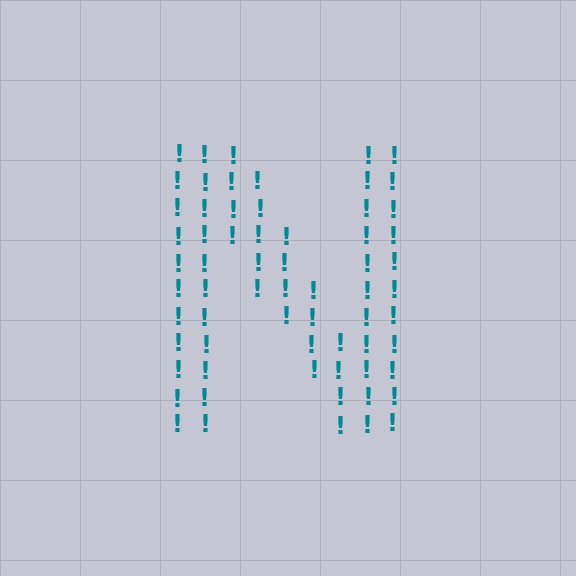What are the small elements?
The small elements are exclamation marks.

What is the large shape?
The large shape is the letter N.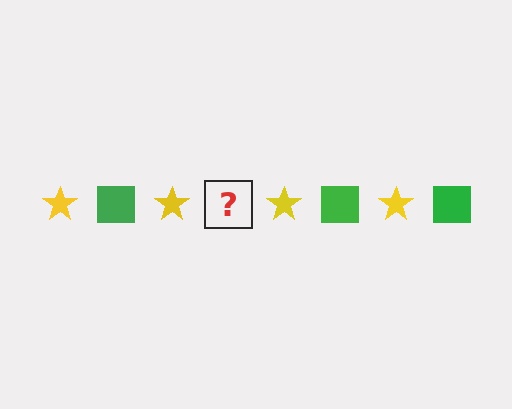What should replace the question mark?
The question mark should be replaced with a green square.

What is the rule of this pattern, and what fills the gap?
The rule is that the pattern alternates between yellow star and green square. The gap should be filled with a green square.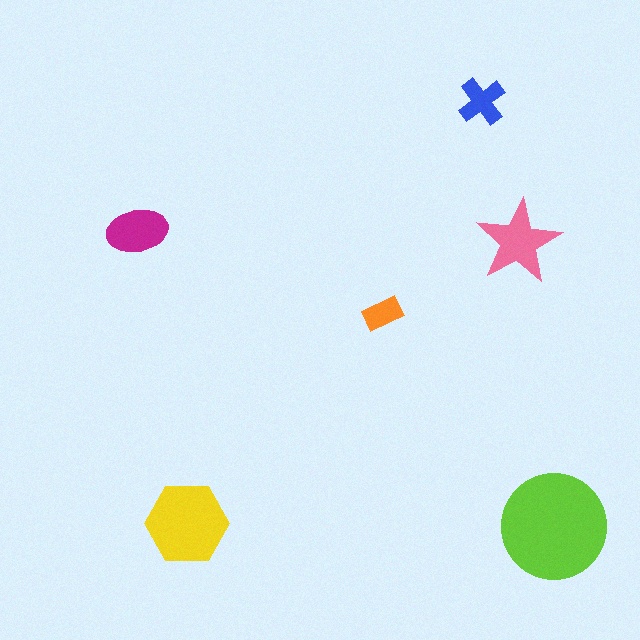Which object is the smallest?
The orange rectangle.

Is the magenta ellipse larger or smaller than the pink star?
Smaller.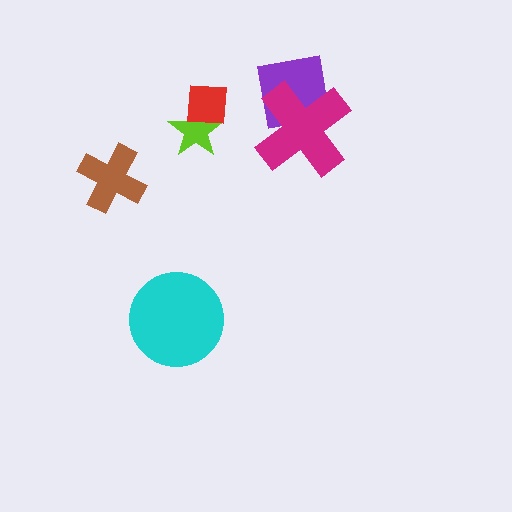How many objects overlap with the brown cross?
0 objects overlap with the brown cross.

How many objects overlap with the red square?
1 object overlaps with the red square.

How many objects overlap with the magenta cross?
1 object overlaps with the magenta cross.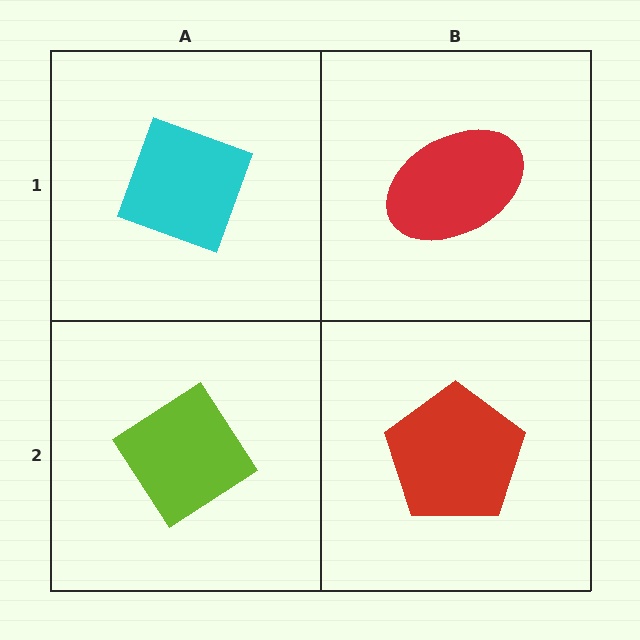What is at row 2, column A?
A lime diamond.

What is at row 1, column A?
A cyan diamond.